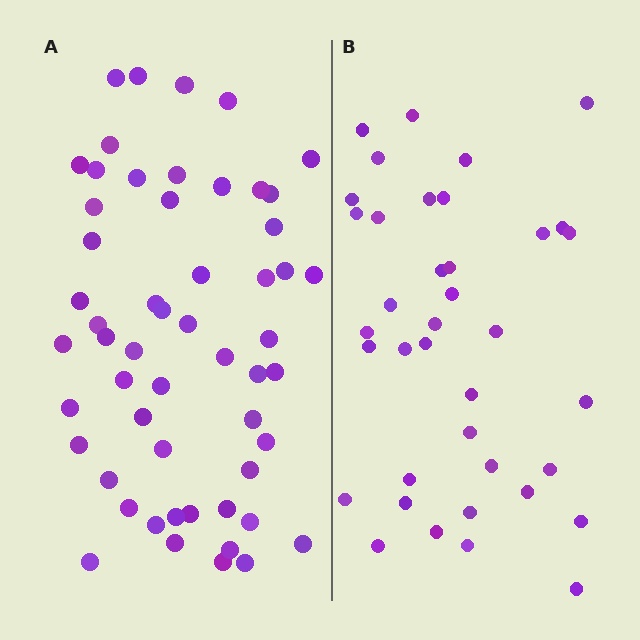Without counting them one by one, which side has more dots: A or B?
Region A (the left region) has more dots.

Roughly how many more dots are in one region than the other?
Region A has approximately 15 more dots than region B.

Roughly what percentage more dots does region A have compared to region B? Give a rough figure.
About 45% more.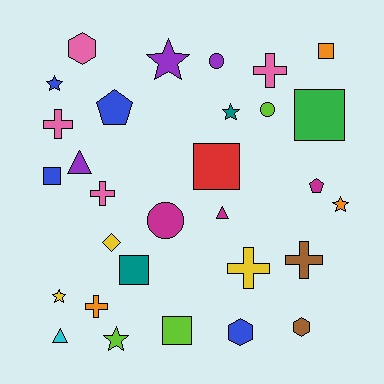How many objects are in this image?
There are 30 objects.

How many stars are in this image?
There are 6 stars.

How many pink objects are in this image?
There are 4 pink objects.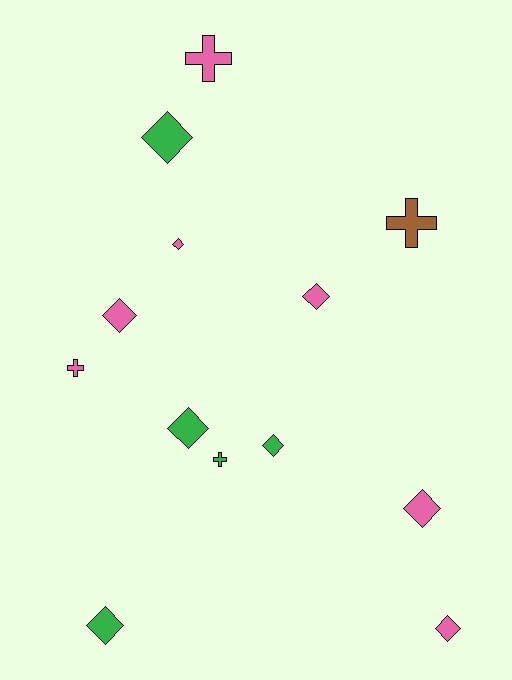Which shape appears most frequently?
Diamond, with 9 objects.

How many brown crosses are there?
There is 1 brown cross.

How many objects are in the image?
There are 13 objects.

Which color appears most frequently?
Pink, with 7 objects.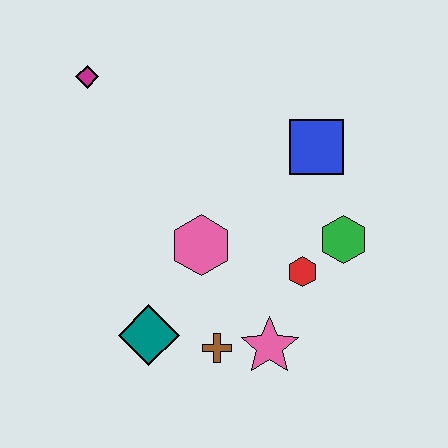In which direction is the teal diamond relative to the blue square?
The teal diamond is below the blue square.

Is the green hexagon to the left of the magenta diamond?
No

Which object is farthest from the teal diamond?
The magenta diamond is farthest from the teal diamond.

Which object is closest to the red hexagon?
The green hexagon is closest to the red hexagon.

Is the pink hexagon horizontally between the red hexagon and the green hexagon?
No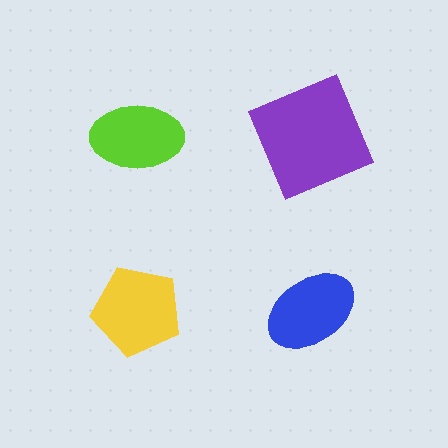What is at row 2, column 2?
A blue ellipse.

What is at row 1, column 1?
A lime ellipse.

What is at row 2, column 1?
A yellow pentagon.